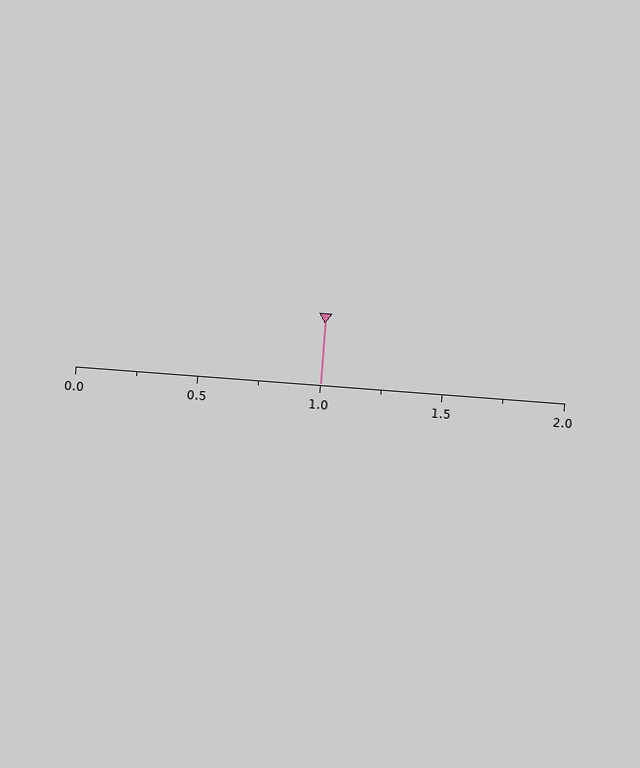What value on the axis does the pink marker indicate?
The marker indicates approximately 1.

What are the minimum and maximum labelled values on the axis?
The axis runs from 0.0 to 2.0.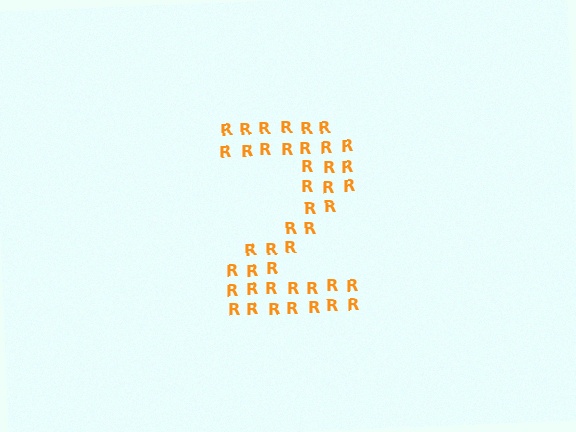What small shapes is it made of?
It is made of small letter R's.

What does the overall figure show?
The overall figure shows the digit 2.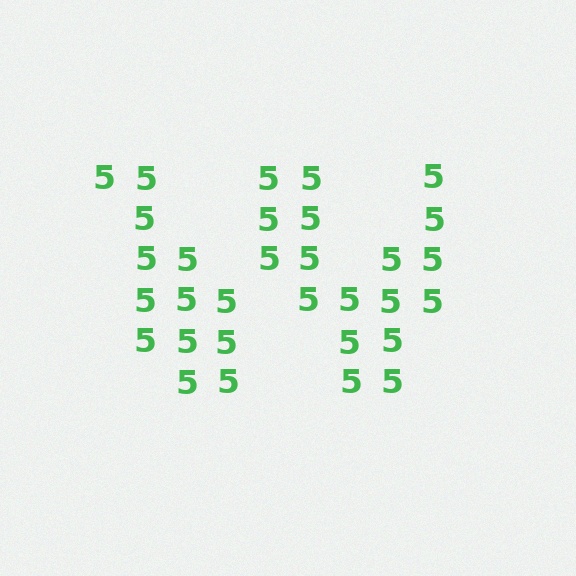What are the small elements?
The small elements are digit 5's.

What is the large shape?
The large shape is the letter W.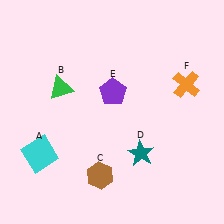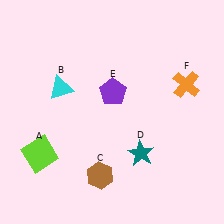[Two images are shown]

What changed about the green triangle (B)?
In Image 1, B is green. In Image 2, it changed to cyan.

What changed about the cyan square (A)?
In Image 1, A is cyan. In Image 2, it changed to lime.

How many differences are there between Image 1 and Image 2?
There are 2 differences between the two images.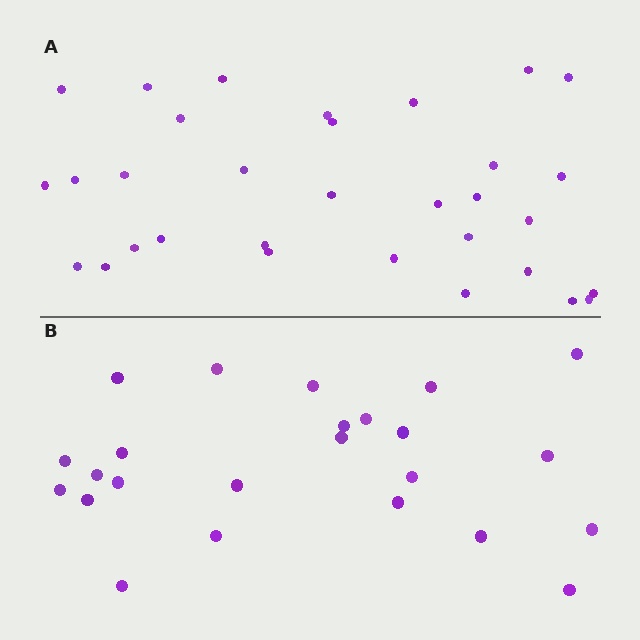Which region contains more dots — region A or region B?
Region A (the top region) has more dots.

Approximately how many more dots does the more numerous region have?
Region A has roughly 8 or so more dots than region B.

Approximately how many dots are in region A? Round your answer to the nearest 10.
About 30 dots. (The exact count is 32, which rounds to 30.)